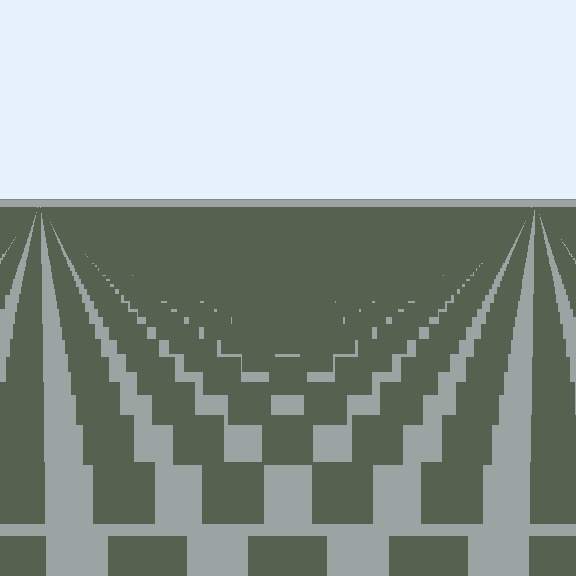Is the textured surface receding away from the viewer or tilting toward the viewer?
The surface is receding away from the viewer. Texture elements get smaller and denser toward the top.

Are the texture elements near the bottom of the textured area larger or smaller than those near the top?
Larger. Near the bottom, elements are closer to the viewer and appear at a bigger on-screen size.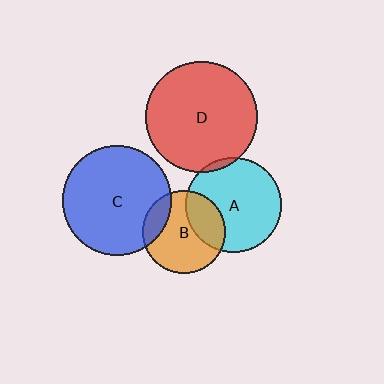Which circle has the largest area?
Circle D (red).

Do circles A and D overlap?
Yes.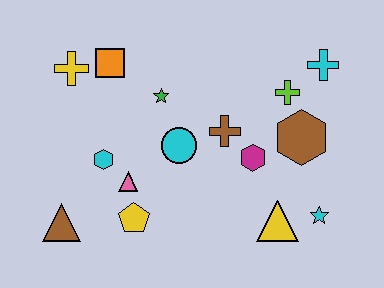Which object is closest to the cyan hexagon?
The pink triangle is closest to the cyan hexagon.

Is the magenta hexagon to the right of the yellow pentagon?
Yes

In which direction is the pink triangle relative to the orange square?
The pink triangle is below the orange square.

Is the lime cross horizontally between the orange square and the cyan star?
Yes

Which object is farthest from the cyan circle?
The cyan cross is farthest from the cyan circle.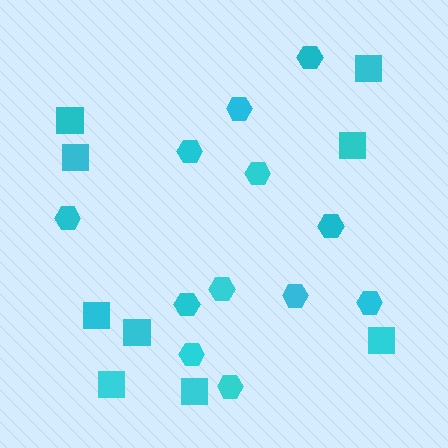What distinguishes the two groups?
There are 2 groups: one group of squares (9) and one group of hexagons (12).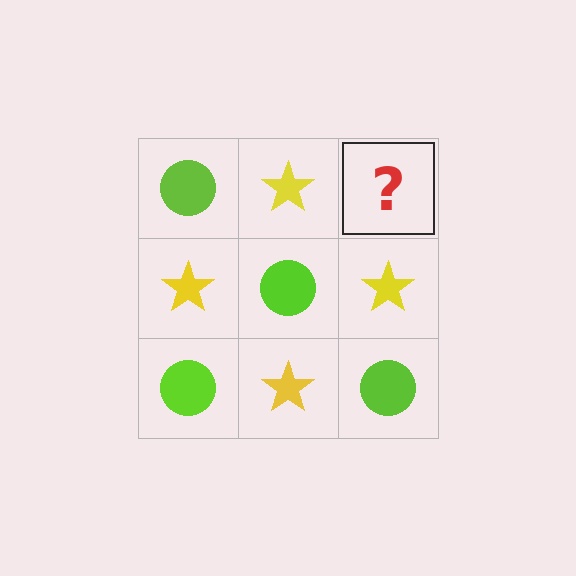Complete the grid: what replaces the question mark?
The question mark should be replaced with a lime circle.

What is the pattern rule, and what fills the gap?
The rule is that it alternates lime circle and yellow star in a checkerboard pattern. The gap should be filled with a lime circle.